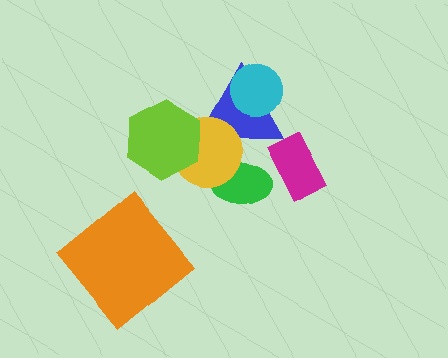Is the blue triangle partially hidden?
Yes, it is partially covered by another shape.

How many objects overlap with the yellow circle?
3 objects overlap with the yellow circle.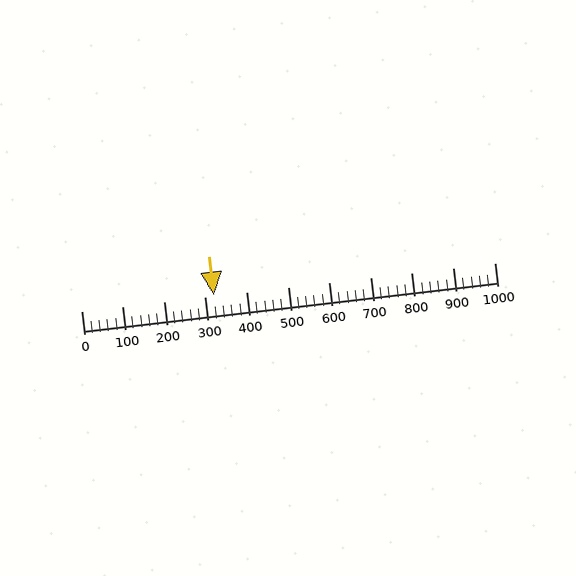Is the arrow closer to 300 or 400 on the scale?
The arrow is closer to 300.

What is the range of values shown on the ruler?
The ruler shows values from 0 to 1000.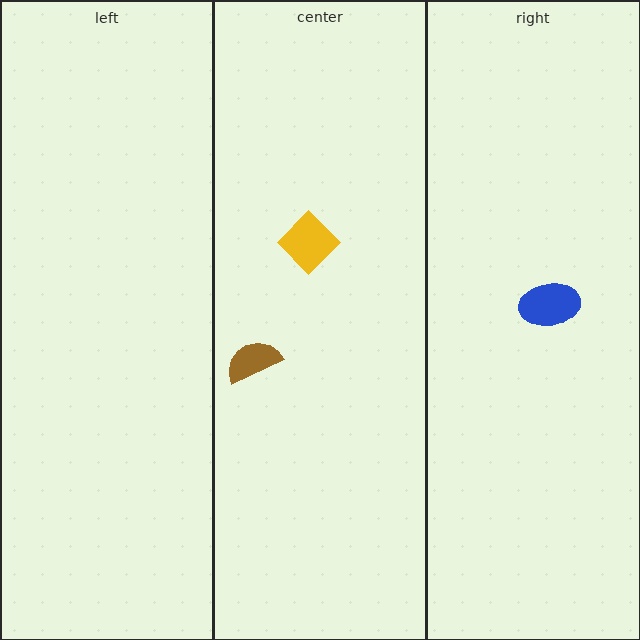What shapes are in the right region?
The blue ellipse.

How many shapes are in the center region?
2.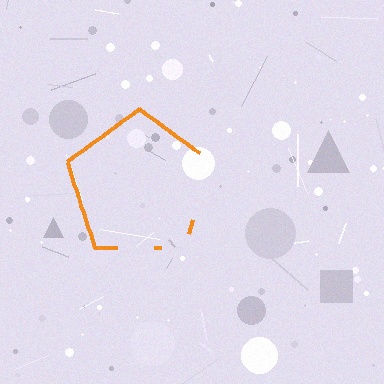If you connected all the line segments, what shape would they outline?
They would outline a pentagon.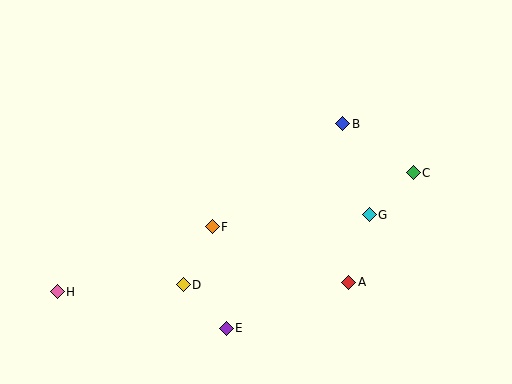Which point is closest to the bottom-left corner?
Point H is closest to the bottom-left corner.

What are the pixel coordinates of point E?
Point E is at (226, 328).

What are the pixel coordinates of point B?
Point B is at (343, 124).